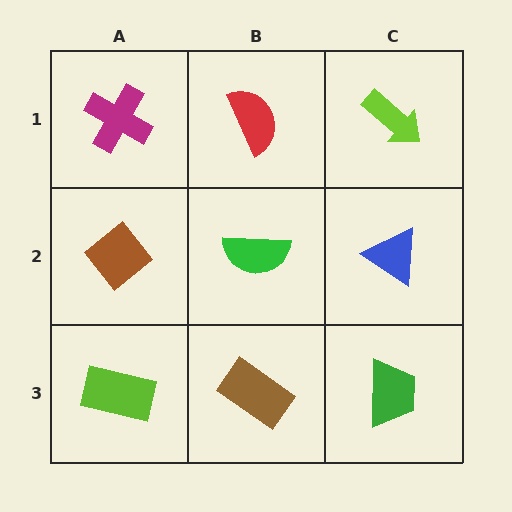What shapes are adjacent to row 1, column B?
A green semicircle (row 2, column B), a magenta cross (row 1, column A), a lime arrow (row 1, column C).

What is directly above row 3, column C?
A blue triangle.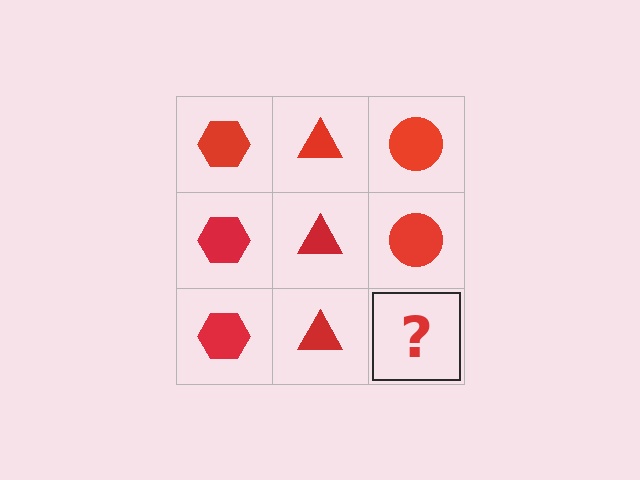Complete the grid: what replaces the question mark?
The question mark should be replaced with a red circle.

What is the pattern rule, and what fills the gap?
The rule is that each column has a consistent shape. The gap should be filled with a red circle.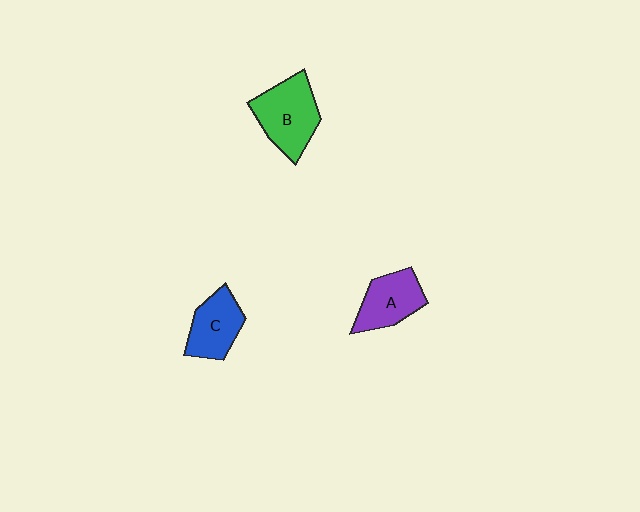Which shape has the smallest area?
Shape C (blue).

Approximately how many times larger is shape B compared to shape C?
Approximately 1.3 times.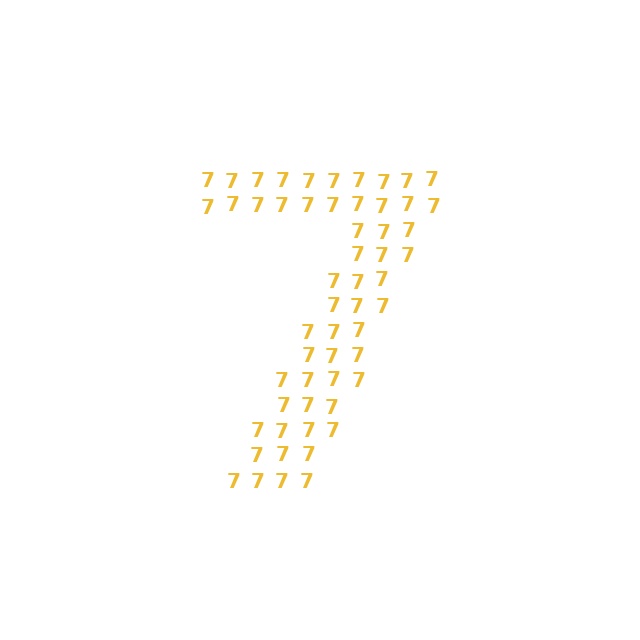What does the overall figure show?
The overall figure shows the digit 7.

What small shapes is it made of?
It is made of small digit 7's.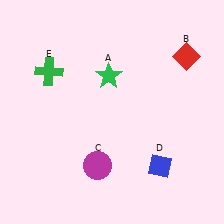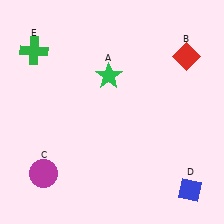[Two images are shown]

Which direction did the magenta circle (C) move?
The magenta circle (C) moved left.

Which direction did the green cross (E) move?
The green cross (E) moved up.